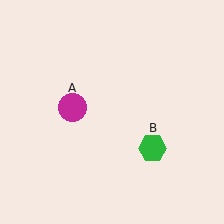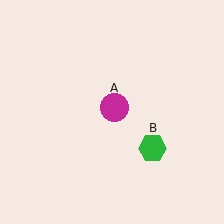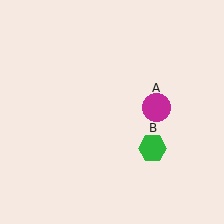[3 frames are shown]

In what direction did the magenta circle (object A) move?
The magenta circle (object A) moved right.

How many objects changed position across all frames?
1 object changed position: magenta circle (object A).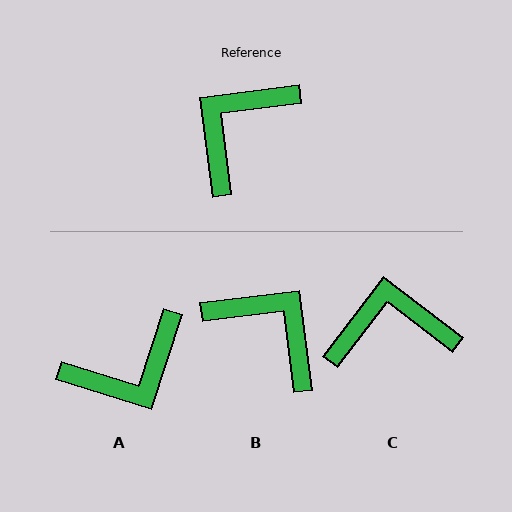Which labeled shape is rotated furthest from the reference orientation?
A, about 155 degrees away.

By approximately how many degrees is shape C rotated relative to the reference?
Approximately 45 degrees clockwise.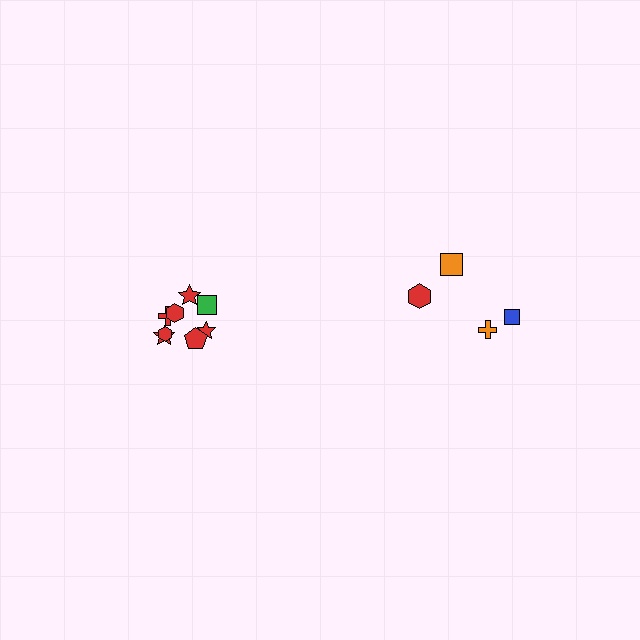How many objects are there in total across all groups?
There are 12 objects.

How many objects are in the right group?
There are 4 objects.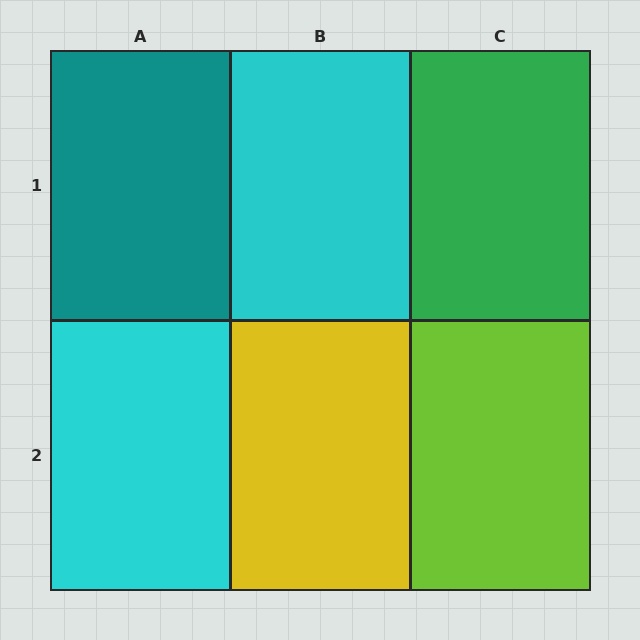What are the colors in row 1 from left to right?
Teal, cyan, green.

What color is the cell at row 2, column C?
Lime.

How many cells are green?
1 cell is green.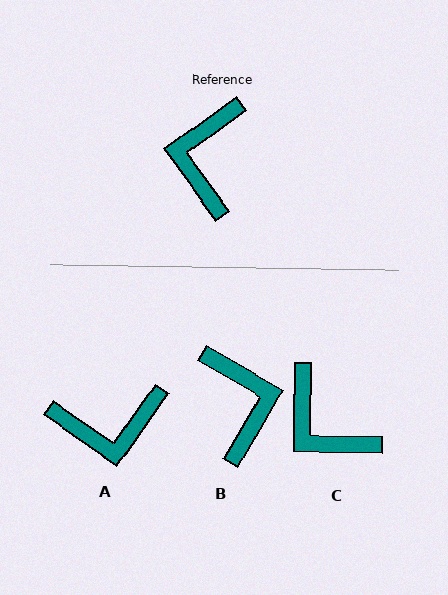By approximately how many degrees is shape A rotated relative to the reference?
Approximately 109 degrees counter-clockwise.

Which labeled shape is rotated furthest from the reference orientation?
B, about 156 degrees away.